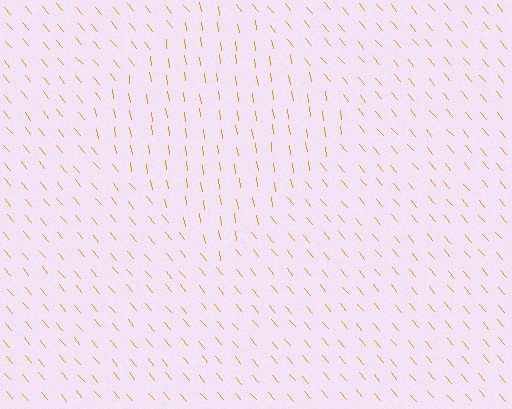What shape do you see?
I see a diamond.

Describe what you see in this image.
The image is filled with small orange line segments. A diamond region in the image has lines oriented differently from the surrounding lines, creating a visible texture boundary.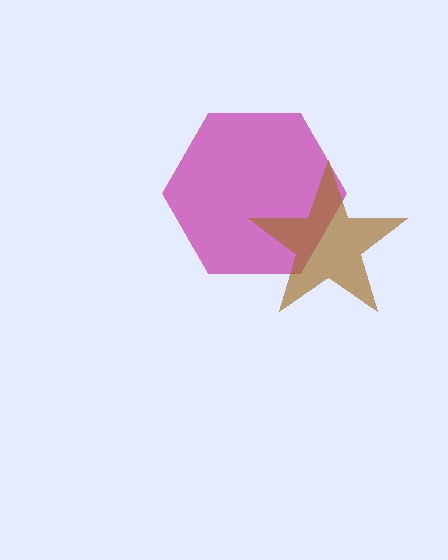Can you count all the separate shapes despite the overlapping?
Yes, there are 2 separate shapes.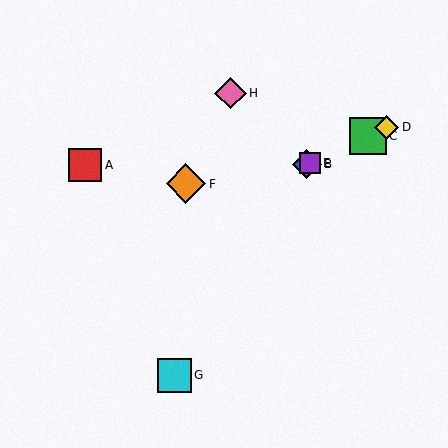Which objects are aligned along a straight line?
Objects B, C, D, E are aligned along a straight line.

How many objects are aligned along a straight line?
4 objects (B, C, D, E) are aligned along a straight line.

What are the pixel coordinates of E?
Object E is at (310, 163).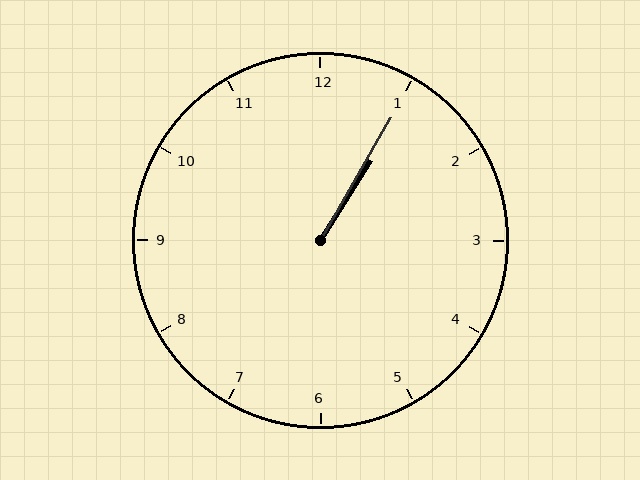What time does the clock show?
1:05.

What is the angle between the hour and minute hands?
Approximately 2 degrees.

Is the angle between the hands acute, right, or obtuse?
It is acute.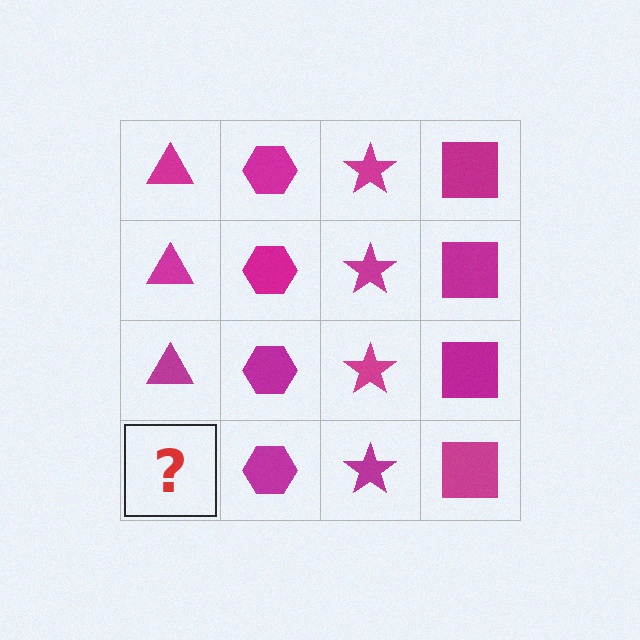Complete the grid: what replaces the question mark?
The question mark should be replaced with a magenta triangle.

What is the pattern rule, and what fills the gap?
The rule is that each column has a consistent shape. The gap should be filled with a magenta triangle.